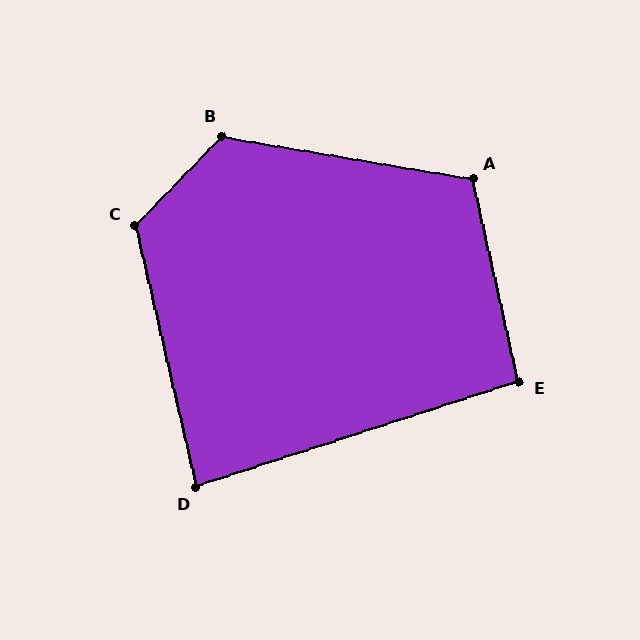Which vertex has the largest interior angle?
B, at approximately 125 degrees.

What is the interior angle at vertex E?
Approximately 95 degrees (obtuse).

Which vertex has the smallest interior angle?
D, at approximately 85 degrees.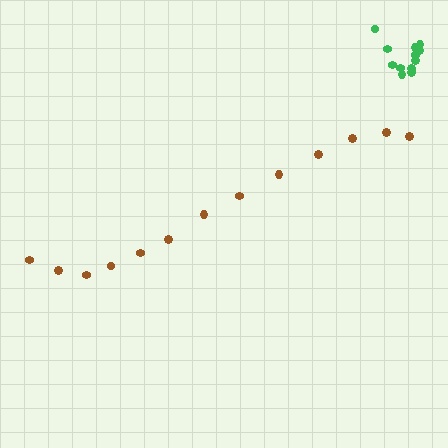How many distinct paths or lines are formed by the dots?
There are 2 distinct paths.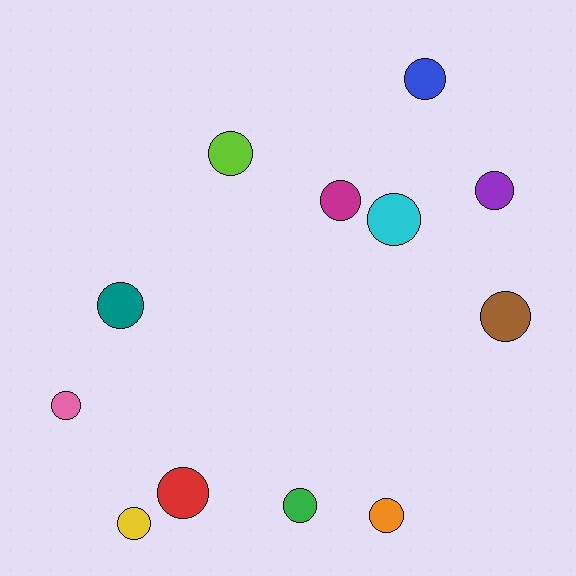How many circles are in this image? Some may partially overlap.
There are 12 circles.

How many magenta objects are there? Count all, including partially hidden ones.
There is 1 magenta object.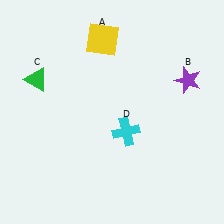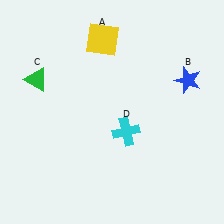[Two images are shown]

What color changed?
The star (B) changed from purple in Image 1 to blue in Image 2.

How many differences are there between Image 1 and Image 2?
There is 1 difference between the two images.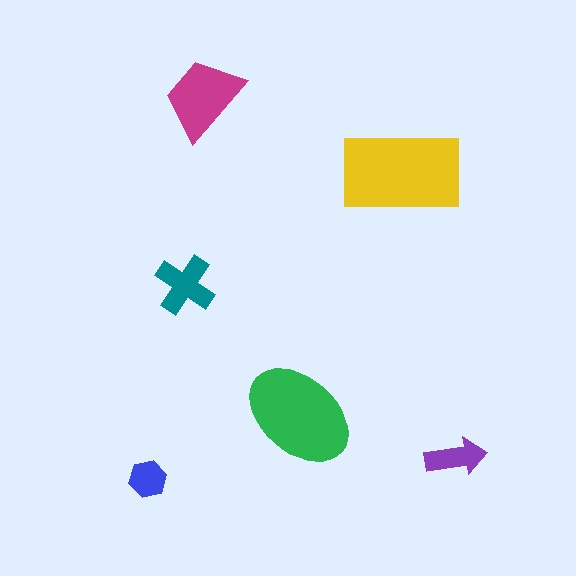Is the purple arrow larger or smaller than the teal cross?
Smaller.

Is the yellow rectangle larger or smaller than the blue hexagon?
Larger.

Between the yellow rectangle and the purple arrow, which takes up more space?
The yellow rectangle.